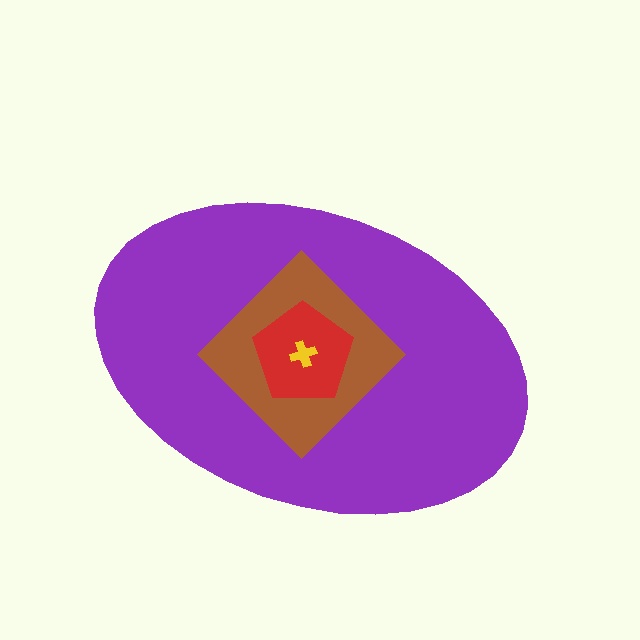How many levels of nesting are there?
4.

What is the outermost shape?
The purple ellipse.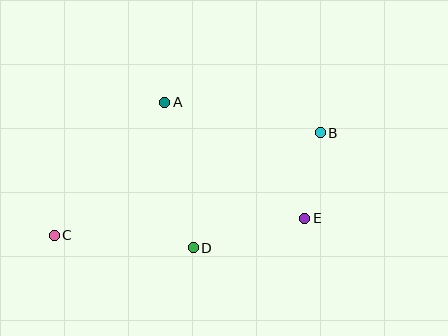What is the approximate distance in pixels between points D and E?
The distance between D and E is approximately 115 pixels.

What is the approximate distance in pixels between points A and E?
The distance between A and E is approximately 182 pixels.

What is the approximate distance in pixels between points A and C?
The distance between A and C is approximately 173 pixels.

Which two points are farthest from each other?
Points B and C are farthest from each other.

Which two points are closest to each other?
Points B and E are closest to each other.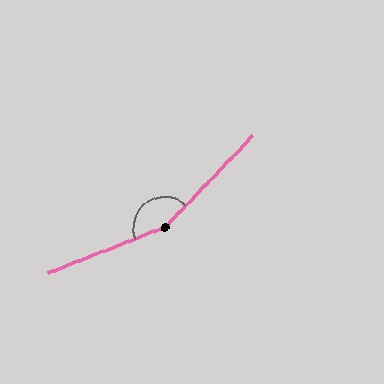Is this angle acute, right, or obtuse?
It is obtuse.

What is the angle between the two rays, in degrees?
Approximately 155 degrees.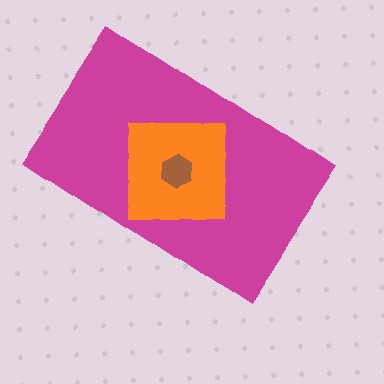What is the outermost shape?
The magenta rectangle.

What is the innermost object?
The brown hexagon.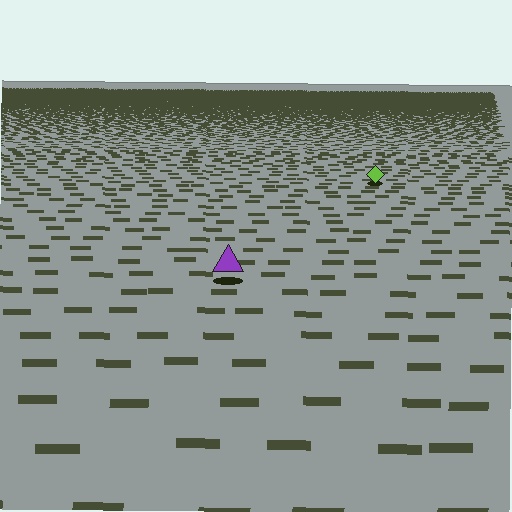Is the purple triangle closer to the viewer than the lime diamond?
Yes. The purple triangle is closer — you can tell from the texture gradient: the ground texture is coarser near it.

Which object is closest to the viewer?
The purple triangle is closest. The texture marks near it are larger and more spread out.